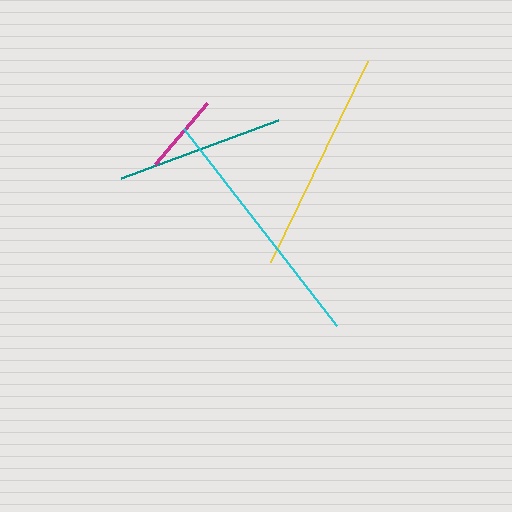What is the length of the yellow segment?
The yellow segment is approximately 223 pixels long.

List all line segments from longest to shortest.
From longest to shortest: cyan, yellow, teal, magenta.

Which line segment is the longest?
The cyan line is the longest at approximately 249 pixels.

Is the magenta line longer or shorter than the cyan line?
The cyan line is longer than the magenta line.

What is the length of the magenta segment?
The magenta segment is approximately 80 pixels long.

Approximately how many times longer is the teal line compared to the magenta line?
The teal line is approximately 2.1 times the length of the magenta line.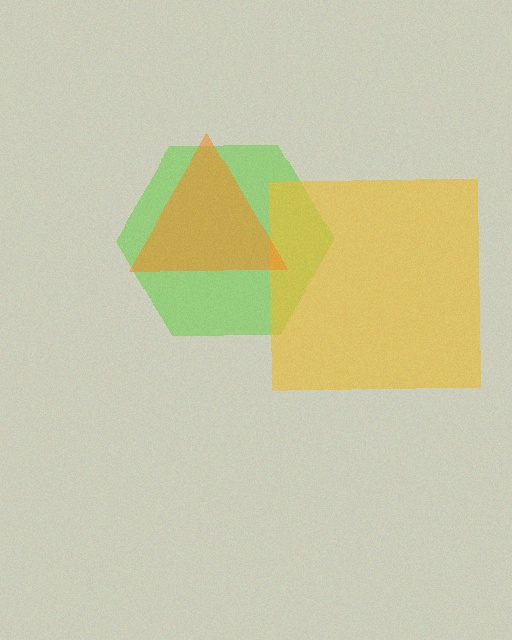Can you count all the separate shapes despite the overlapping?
Yes, there are 3 separate shapes.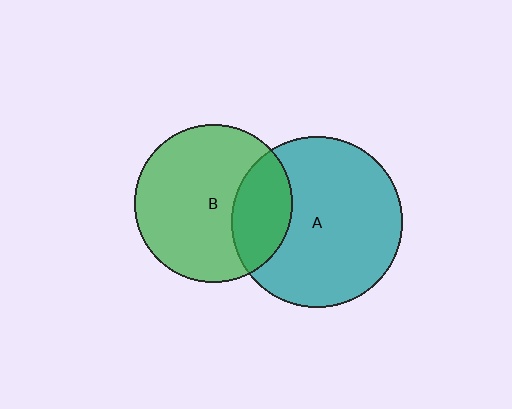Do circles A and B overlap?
Yes.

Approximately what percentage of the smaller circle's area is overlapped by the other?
Approximately 25%.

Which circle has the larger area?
Circle A (teal).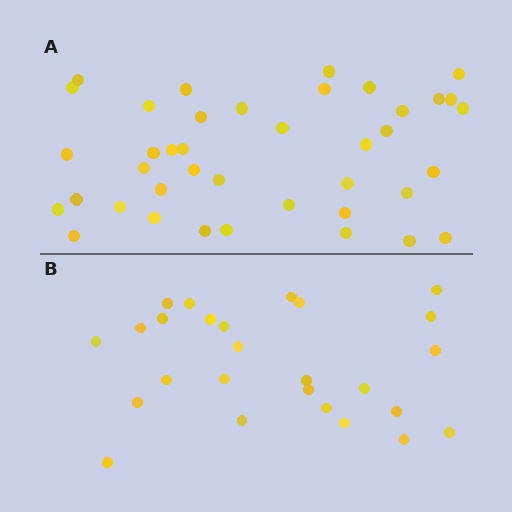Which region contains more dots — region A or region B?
Region A (the top region) has more dots.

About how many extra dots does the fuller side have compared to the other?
Region A has approximately 15 more dots than region B.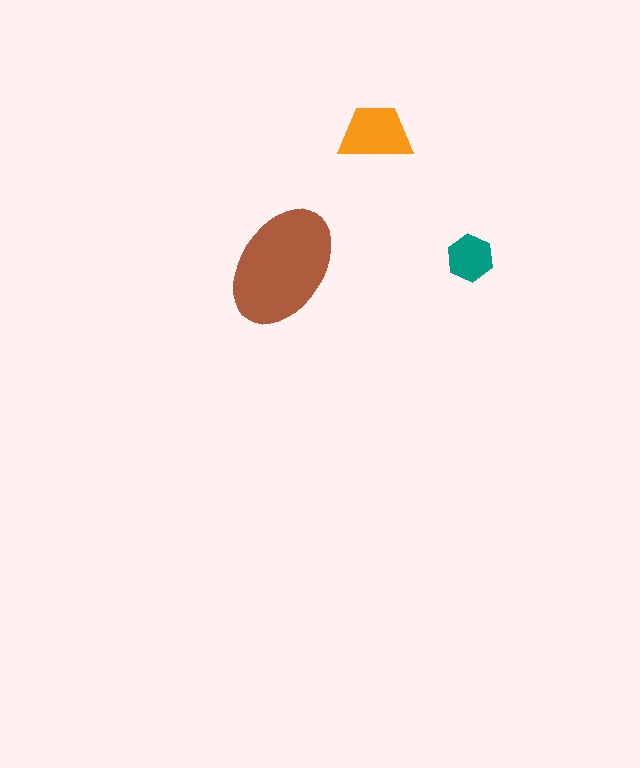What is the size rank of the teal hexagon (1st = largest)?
3rd.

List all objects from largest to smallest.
The brown ellipse, the orange trapezoid, the teal hexagon.